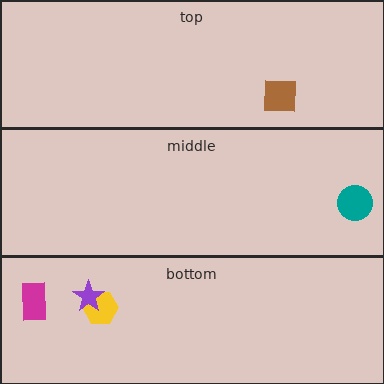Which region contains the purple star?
The bottom region.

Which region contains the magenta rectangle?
The bottom region.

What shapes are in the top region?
The brown square.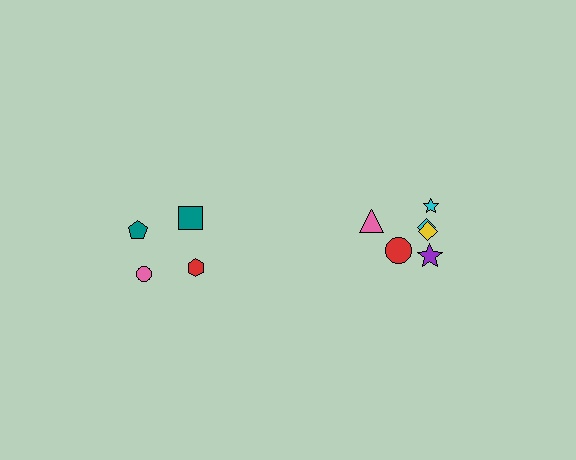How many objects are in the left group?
There are 4 objects.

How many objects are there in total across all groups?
There are 10 objects.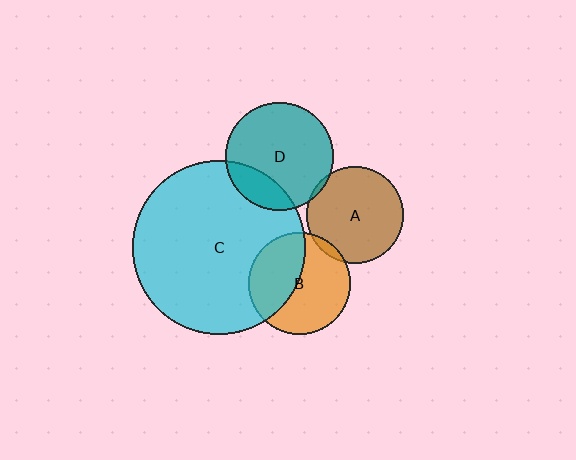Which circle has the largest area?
Circle C (cyan).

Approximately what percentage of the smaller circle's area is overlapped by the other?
Approximately 5%.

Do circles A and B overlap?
Yes.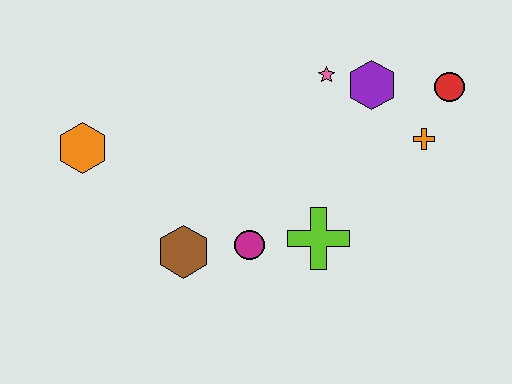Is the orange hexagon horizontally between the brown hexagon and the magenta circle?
No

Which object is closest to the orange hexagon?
The brown hexagon is closest to the orange hexagon.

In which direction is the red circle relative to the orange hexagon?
The red circle is to the right of the orange hexagon.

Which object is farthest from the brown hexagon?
The red circle is farthest from the brown hexagon.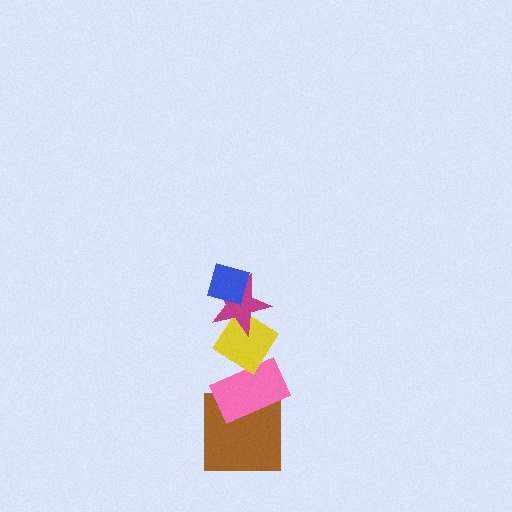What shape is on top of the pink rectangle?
The yellow diamond is on top of the pink rectangle.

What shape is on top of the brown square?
The pink rectangle is on top of the brown square.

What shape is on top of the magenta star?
The blue diamond is on top of the magenta star.